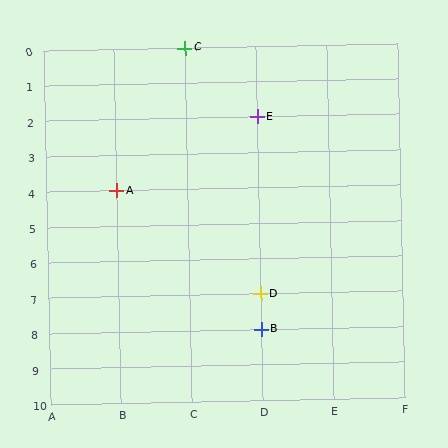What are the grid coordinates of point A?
Point A is at grid coordinates (B, 4).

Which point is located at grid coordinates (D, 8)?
Point B is at (D, 8).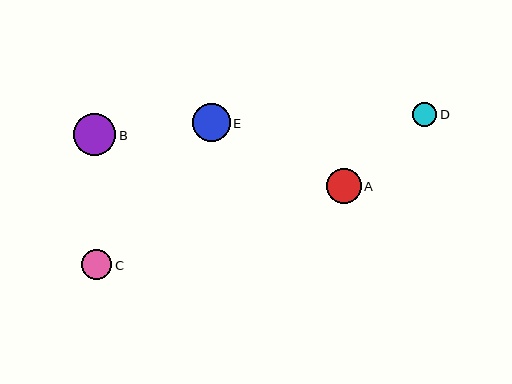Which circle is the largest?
Circle B is the largest with a size of approximately 42 pixels.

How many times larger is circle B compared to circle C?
Circle B is approximately 1.4 times the size of circle C.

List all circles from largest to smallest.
From largest to smallest: B, E, A, C, D.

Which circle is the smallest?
Circle D is the smallest with a size of approximately 24 pixels.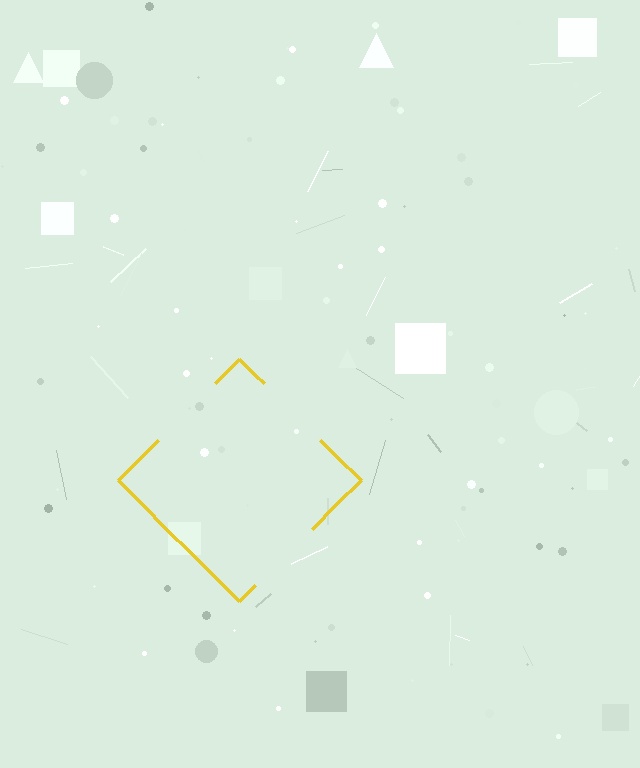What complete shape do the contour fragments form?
The contour fragments form a diamond.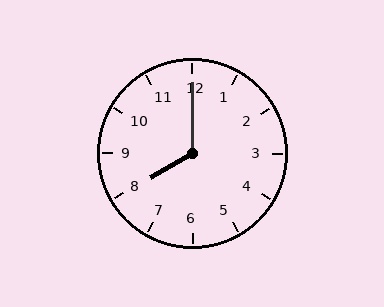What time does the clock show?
8:00.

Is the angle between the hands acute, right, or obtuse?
It is obtuse.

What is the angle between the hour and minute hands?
Approximately 120 degrees.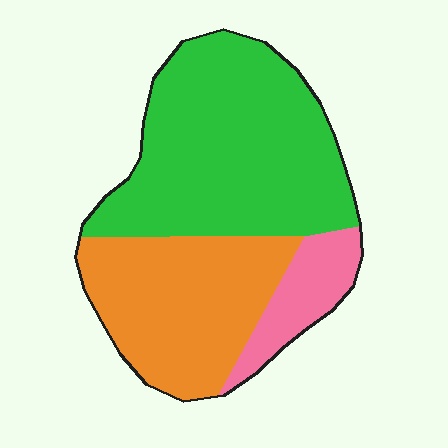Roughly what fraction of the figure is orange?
Orange takes up between a quarter and a half of the figure.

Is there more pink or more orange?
Orange.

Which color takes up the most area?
Green, at roughly 55%.